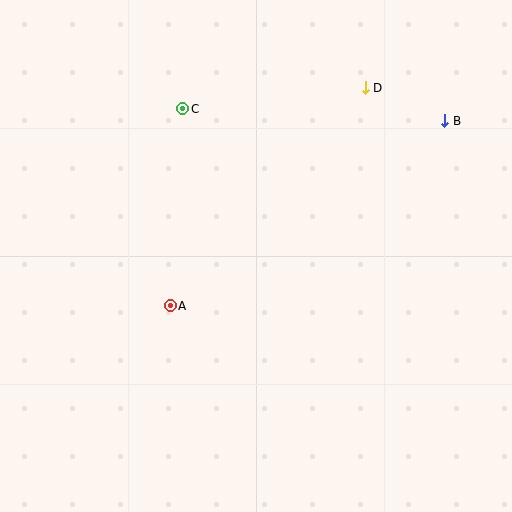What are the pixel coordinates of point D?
Point D is at (365, 88).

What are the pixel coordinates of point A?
Point A is at (170, 306).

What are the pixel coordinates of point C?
Point C is at (183, 109).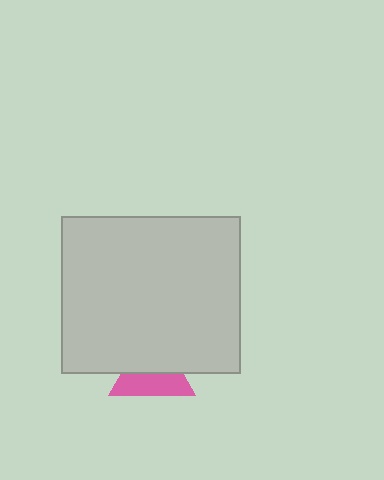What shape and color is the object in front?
The object in front is a light gray rectangle.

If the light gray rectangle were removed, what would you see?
You would see the complete pink triangle.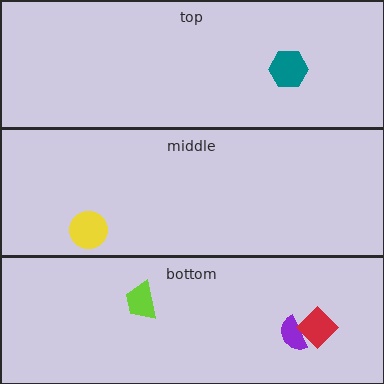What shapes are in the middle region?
The yellow circle.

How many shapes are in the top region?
1.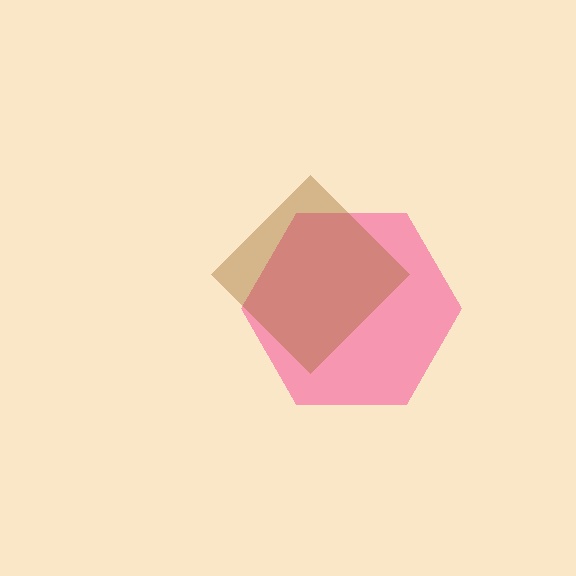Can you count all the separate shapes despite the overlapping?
Yes, there are 2 separate shapes.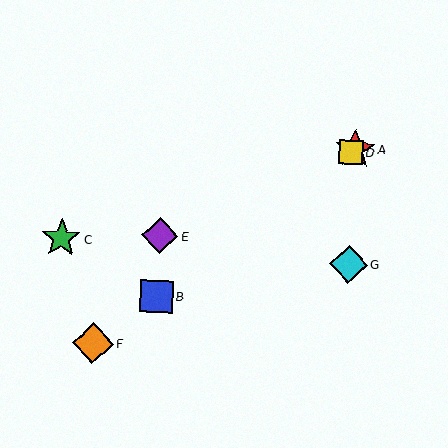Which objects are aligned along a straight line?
Objects A, B, D, F are aligned along a straight line.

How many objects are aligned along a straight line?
4 objects (A, B, D, F) are aligned along a straight line.